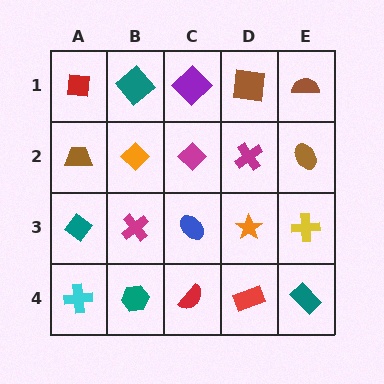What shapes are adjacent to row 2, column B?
A teal diamond (row 1, column B), a magenta cross (row 3, column B), a brown trapezoid (row 2, column A), a magenta diamond (row 2, column C).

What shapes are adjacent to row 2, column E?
A brown semicircle (row 1, column E), a yellow cross (row 3, column E), a magenta cross (row 2, column D).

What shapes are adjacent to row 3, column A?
A brown trapezoid (row 2, column A), a cyan cross (row 4, column A), a magenta cross (row 3, column B).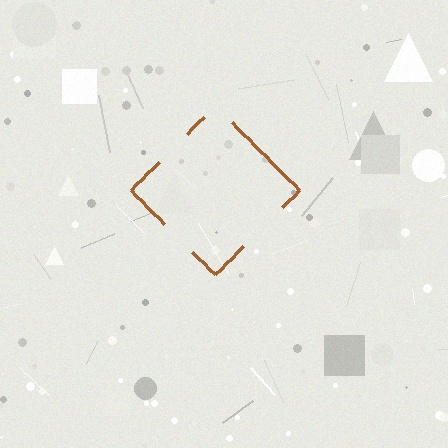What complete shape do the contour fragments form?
The contour fragments form a diamond.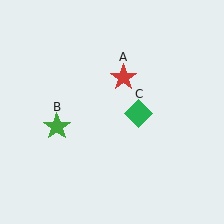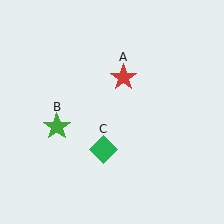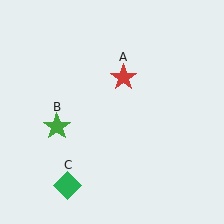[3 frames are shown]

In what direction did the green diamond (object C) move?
The green diamond (object C) moved down and to the left.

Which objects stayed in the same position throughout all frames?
Red star (object A) and green star (object B) remained stationary.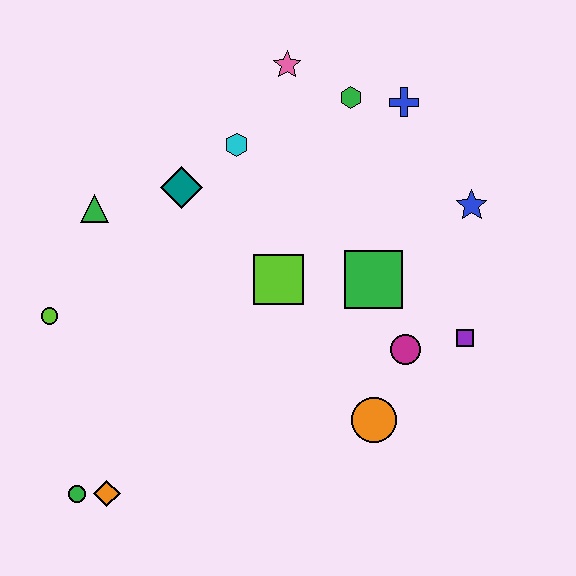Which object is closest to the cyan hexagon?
The teal diamond is closest to the cyan hexagon.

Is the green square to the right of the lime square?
Yes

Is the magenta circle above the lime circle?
No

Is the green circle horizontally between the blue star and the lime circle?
Yes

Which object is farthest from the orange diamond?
The blue cross is farthest from the orange diamond.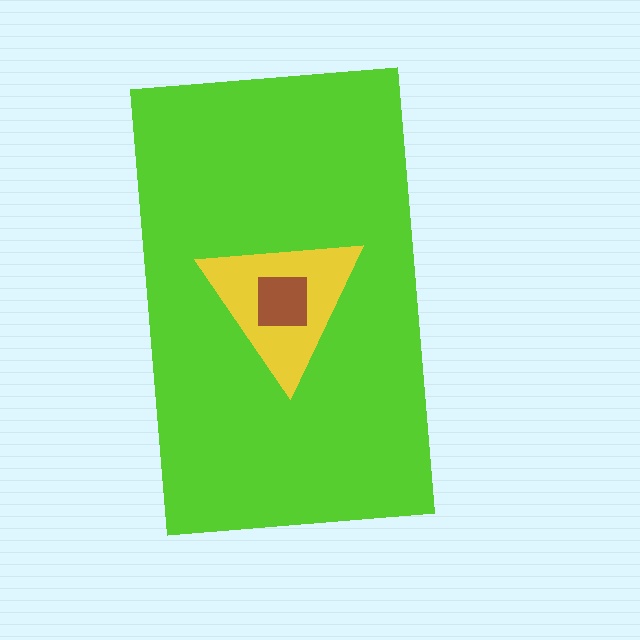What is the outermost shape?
The lime rectangle.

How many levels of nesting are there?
3.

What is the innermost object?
The brown square.